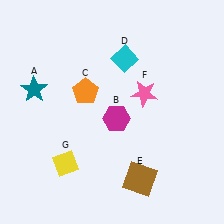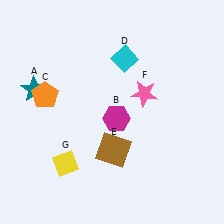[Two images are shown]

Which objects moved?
The objects that moved are: the orange pentagon (C), the brown square (E).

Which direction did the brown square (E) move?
The brown square (E) moved up.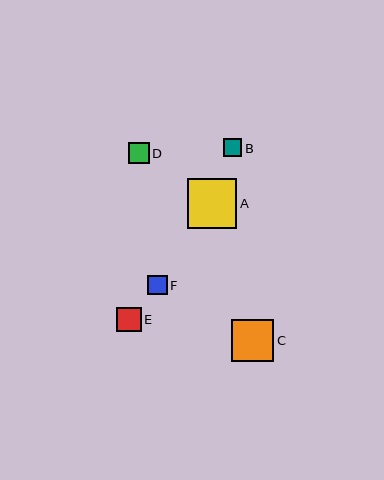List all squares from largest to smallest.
From largest to smallest: A, C, E, D, F, B.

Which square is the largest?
Square A is the largest with a size of approximately 50 pixels.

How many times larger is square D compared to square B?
Square D is approximately 1.1 times the size of square B.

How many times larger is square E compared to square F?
Square E is approximately 1.3 times the size of square F.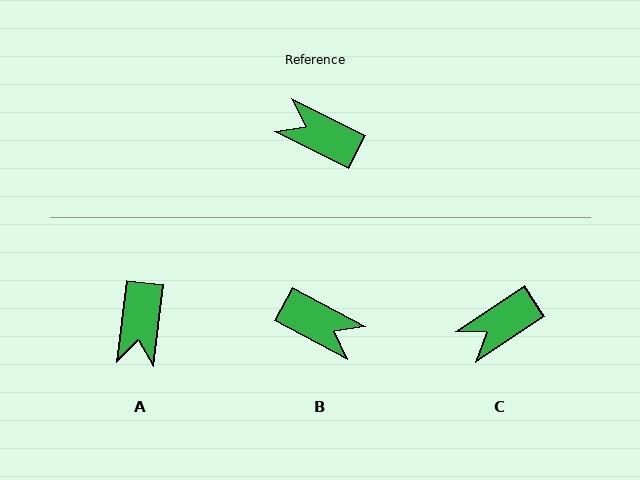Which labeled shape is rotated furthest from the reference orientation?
B, about 179 degrees away.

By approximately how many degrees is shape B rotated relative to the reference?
Approximately 179 degrees counter-clockwise.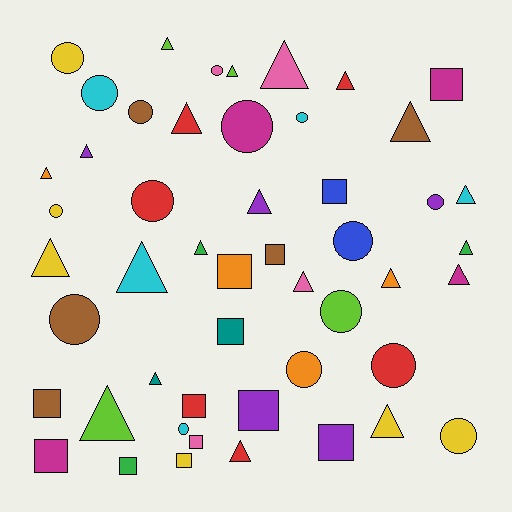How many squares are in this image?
There are 13 squares.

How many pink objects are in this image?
There are 4 pink objects.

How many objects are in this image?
There are 50 objects.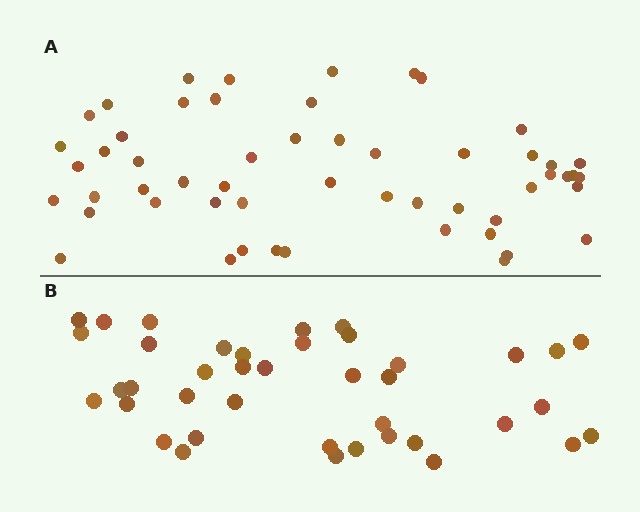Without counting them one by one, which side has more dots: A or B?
Region A (the top region) has more dots.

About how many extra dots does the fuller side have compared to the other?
Region A has approximately 15 more dots than region B.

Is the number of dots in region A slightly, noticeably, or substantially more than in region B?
Region A has noticeably more, but not dramatically so. The ratio is roughly 1.4 to 1.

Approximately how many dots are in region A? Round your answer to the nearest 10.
About 50 dots. (The exact count is 54, which rounds to 50.)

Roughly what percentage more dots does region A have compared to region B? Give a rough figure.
About 35% more.